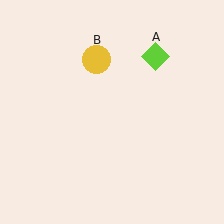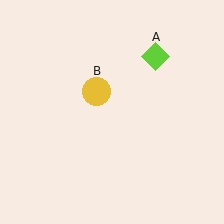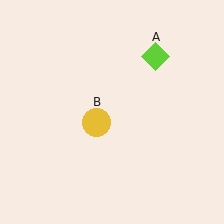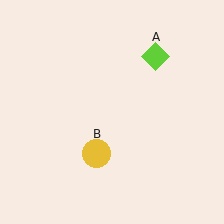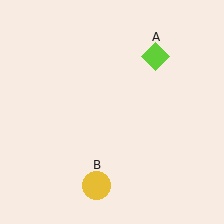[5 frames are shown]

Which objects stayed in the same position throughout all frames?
Lime diamond (object A) remained stationary.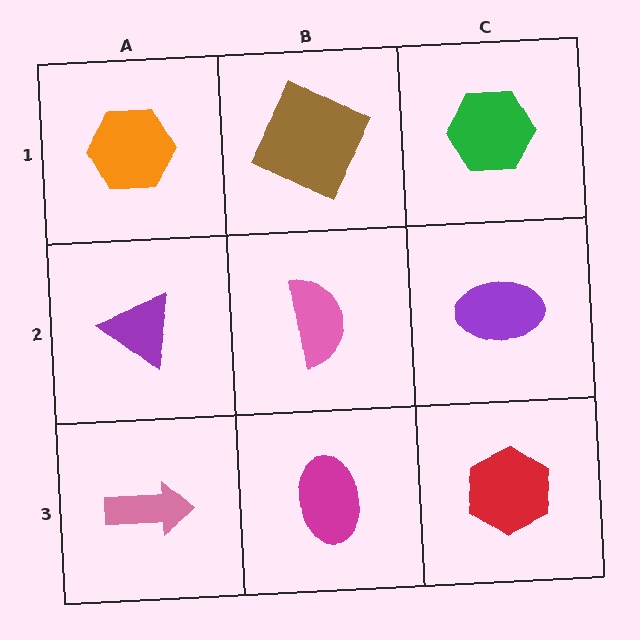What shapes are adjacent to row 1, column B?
A pink semicircle (row 2, column B), an orange hexagon (row 1, column A), a green hexagon (row 1, column C).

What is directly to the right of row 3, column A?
A magenta ellipse.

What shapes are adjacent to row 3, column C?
A purple ellipse (row 2, column C), a magenta ellipse (row 3, column B).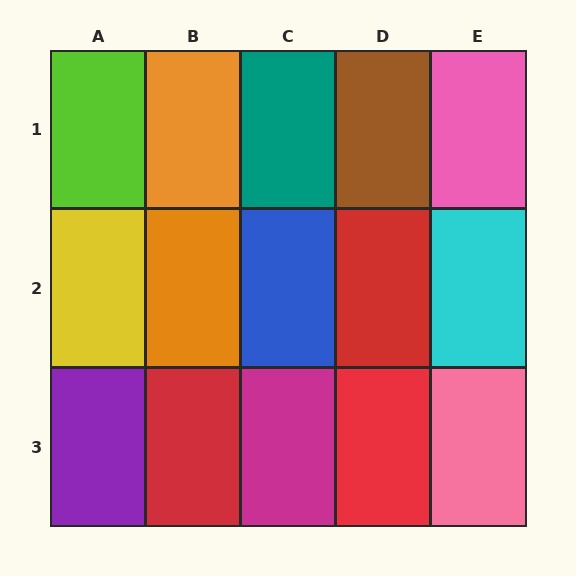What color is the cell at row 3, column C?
Magenta.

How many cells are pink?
2 cells are pink.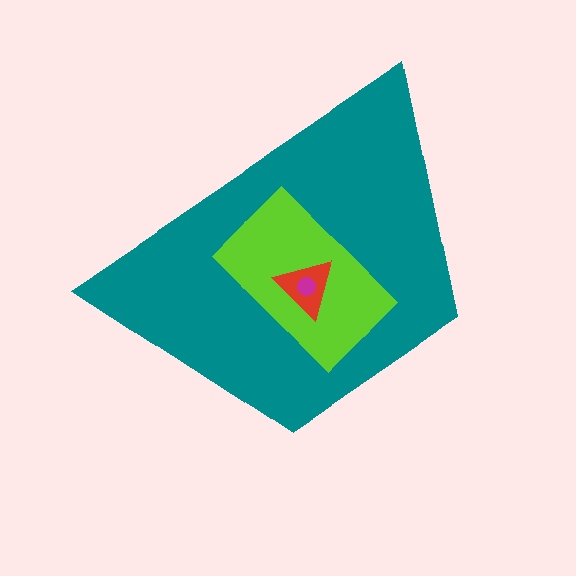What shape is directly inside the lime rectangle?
The red triangle.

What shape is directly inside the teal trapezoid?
The lime rectangle.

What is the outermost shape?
The teal trapezoid.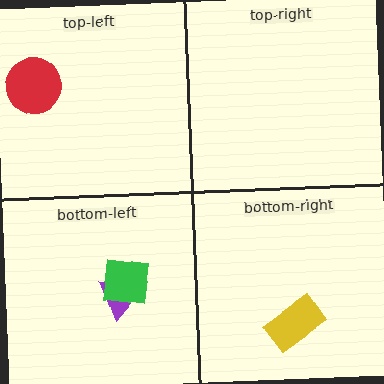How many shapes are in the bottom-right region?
1.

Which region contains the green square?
The bottom-left region.